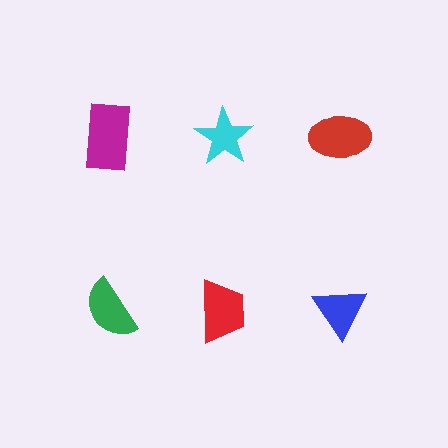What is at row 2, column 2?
A red trapezoid.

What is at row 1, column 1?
A magenta rectangle.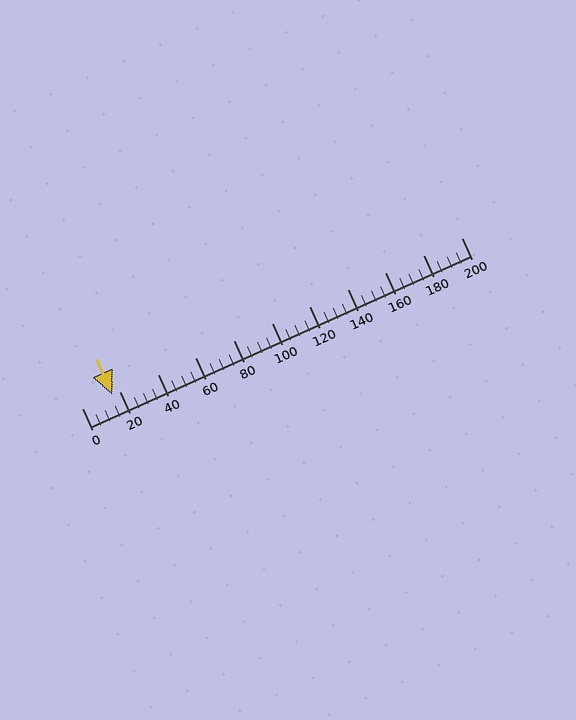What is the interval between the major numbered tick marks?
The major tick marks are spaced 20 units apart.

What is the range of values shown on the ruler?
The ruler shows values from 0 to 200.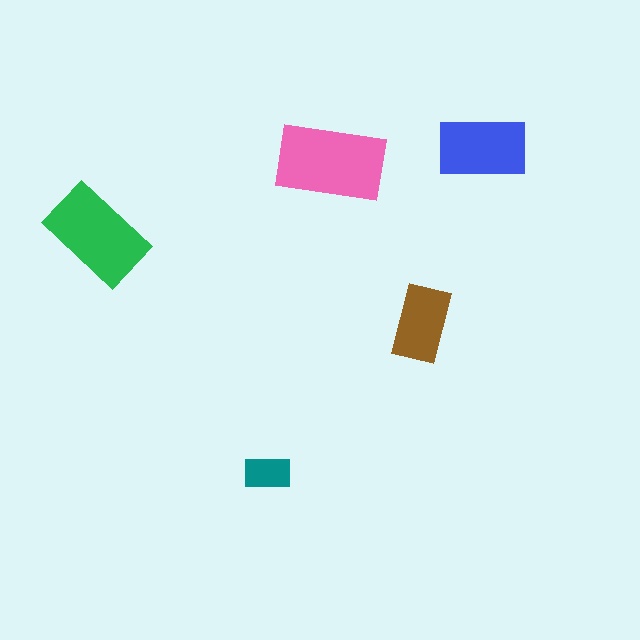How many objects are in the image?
There are 5 objects in the image.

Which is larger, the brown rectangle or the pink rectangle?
The pink one.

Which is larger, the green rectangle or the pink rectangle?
The pink one.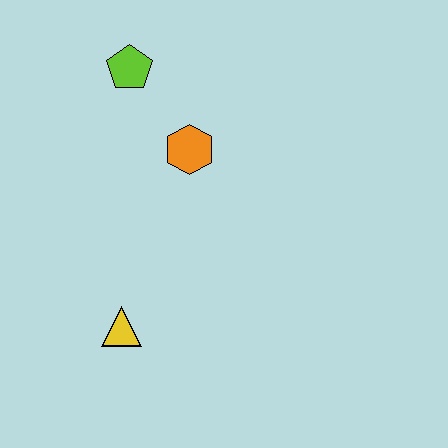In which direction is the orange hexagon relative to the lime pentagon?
The orange hexagon is below the lime pentagon.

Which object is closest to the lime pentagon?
The orange hexagon is closest to the lime pentagon.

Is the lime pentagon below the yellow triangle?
No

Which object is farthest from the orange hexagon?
The yellow triangle is farthest from the orange hexagon.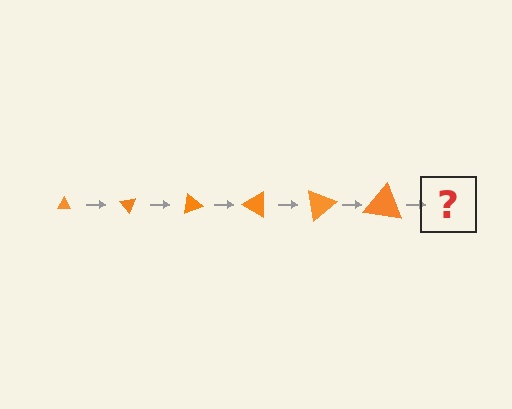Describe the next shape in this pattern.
It should be a triangle, larger than the previous one and rotated 300 degrees from the start.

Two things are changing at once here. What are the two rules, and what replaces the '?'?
The two rules are that the triangle grows larger each step and it rotates 50 degrees each step. The '?' should be a triangle, larger than the previous one and rotated 300 degrees from the start.